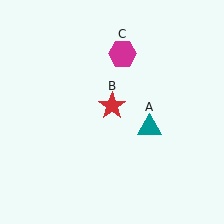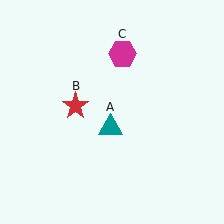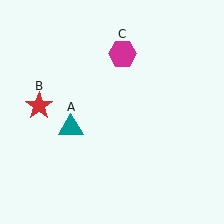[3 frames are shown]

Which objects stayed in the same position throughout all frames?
Magenta hexagon (object C) remained stationary.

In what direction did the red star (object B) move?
The red star (object B) moved left.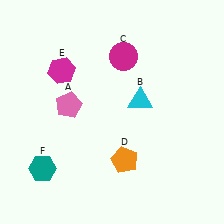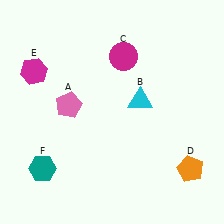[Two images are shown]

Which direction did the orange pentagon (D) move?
The orange pentagon (D) moved right.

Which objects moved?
The objects that moved are: the orange pentagon (D), the magenta hexagon (E).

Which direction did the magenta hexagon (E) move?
The magenta hexagon (E) moved left.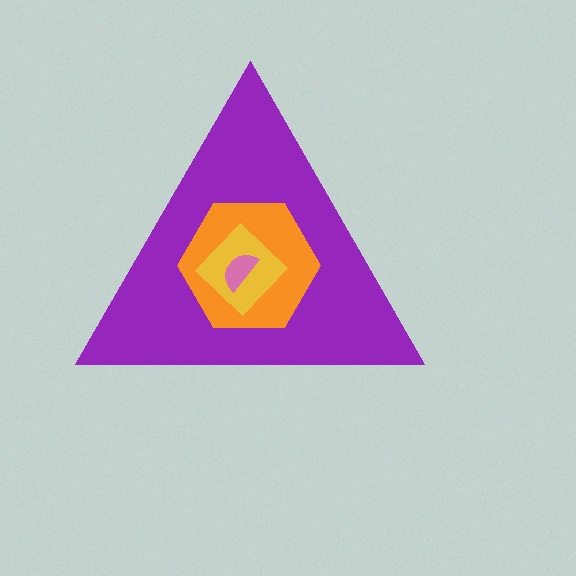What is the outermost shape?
The purple triangle.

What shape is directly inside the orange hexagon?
The yellow diamond.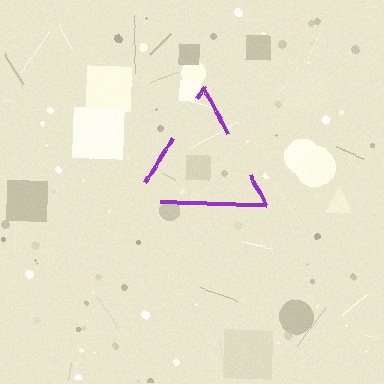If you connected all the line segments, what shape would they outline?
They would outline a triangle.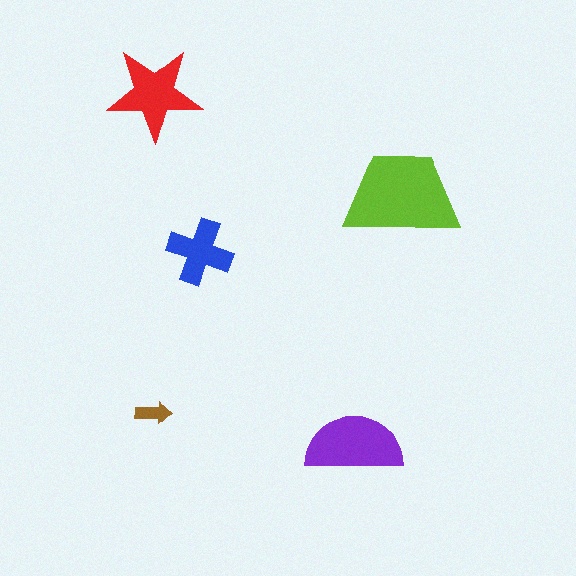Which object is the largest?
The lime trapezoid.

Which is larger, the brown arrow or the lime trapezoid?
The lime trapezoid.